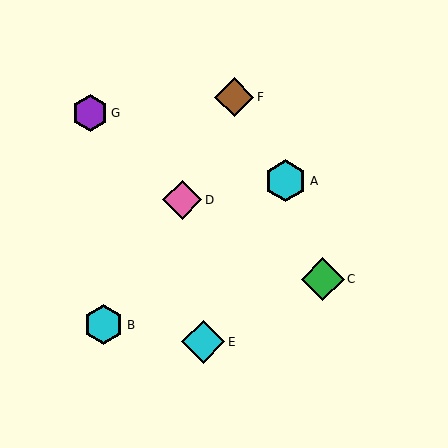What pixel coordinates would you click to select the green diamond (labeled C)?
Click at (323, 279) to select the green diamond C.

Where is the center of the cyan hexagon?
The center of the cyan hexagon is at (104, 325).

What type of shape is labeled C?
Shape C is a green diamond.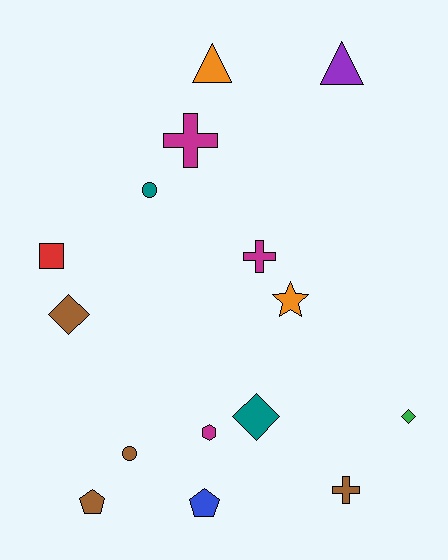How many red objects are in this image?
There is 1 red object.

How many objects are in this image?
There are 15 objects.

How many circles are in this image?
There are 2 circles.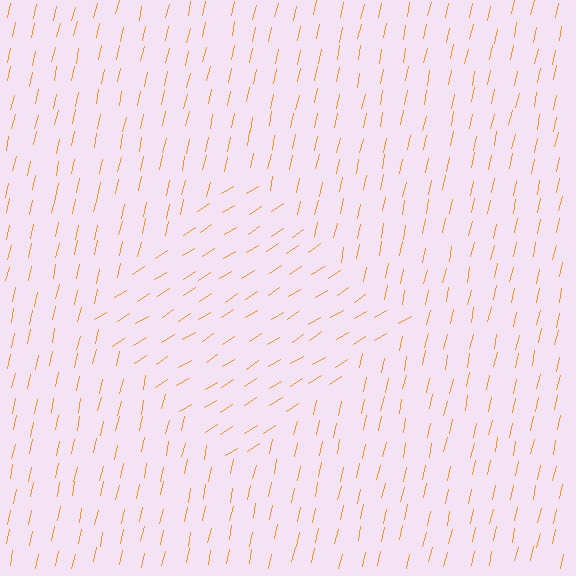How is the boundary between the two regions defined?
The boundary is defined purely by a change in line orientation (approximately 45 degrees difference). All lines are the same color and thickness.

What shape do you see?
I see a diamond.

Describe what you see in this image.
The image is filled with small orange line segments. A diamond region in the image has lines oriented differently from the surrounding lines, creating a visible texture boundary.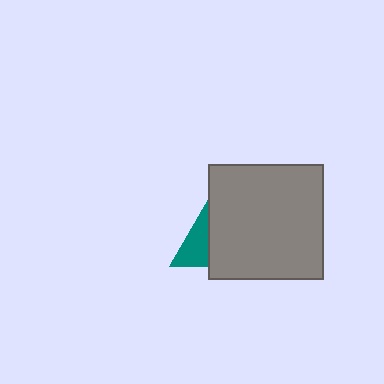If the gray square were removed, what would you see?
You would see the complete teal triangle.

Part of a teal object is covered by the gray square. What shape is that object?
It is a triangle.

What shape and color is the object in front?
The object in front is a gray square.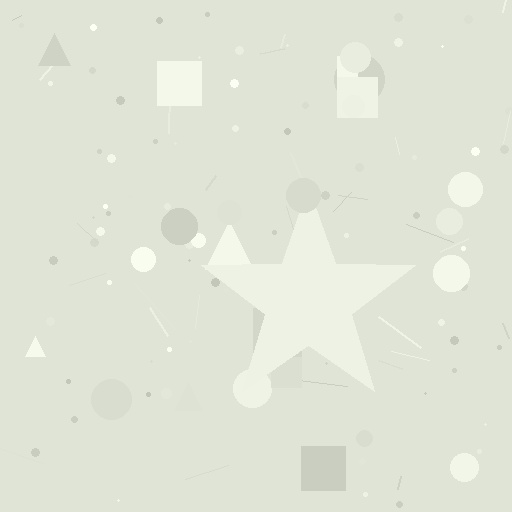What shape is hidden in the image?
A star is hidden in the image.